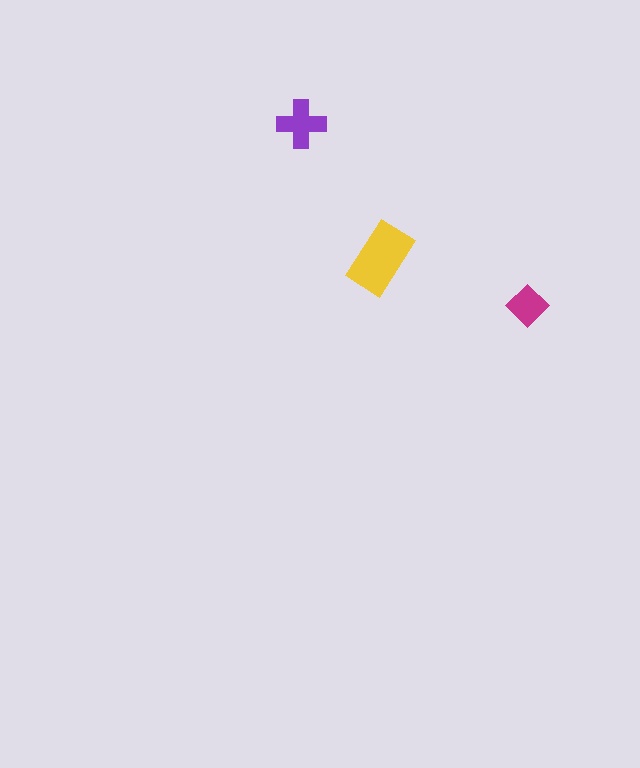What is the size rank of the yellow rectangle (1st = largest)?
1st.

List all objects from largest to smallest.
The yellow rectangle, the purple cross, the magenta diamond.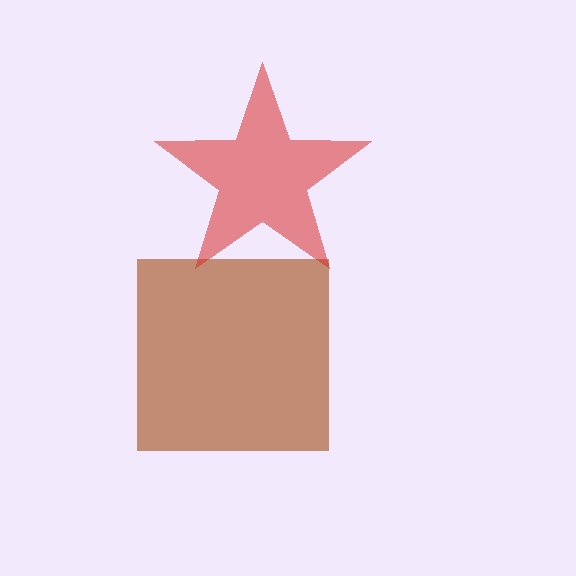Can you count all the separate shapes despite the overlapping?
Yes, there are 2 separate shapes.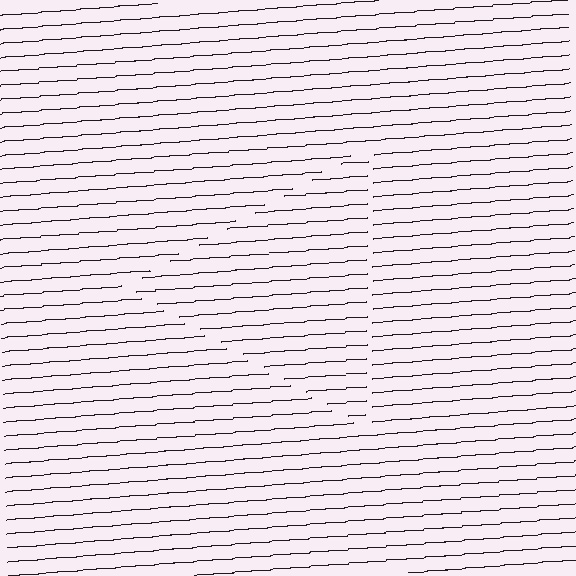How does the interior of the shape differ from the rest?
The interior of the shape contains the same grating, shifted by half a period — the contour is defined by the phase discontinuity where line-ends from the inner and outer gratings abut.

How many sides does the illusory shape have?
3 sides — the line-ends trace a triangle.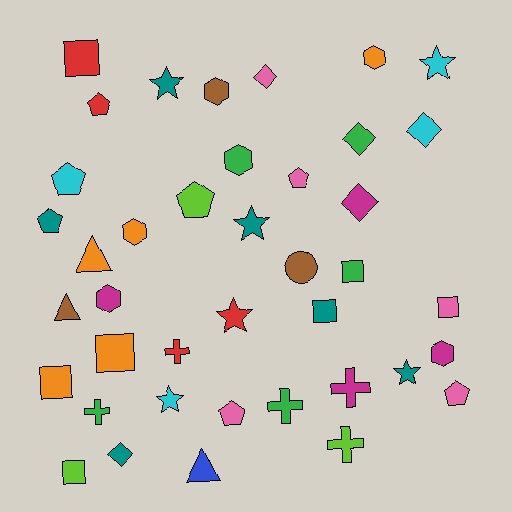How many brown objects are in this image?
There are 3 brown objects.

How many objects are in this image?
There are 40 objects.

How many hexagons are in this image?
There are 6 hexagons.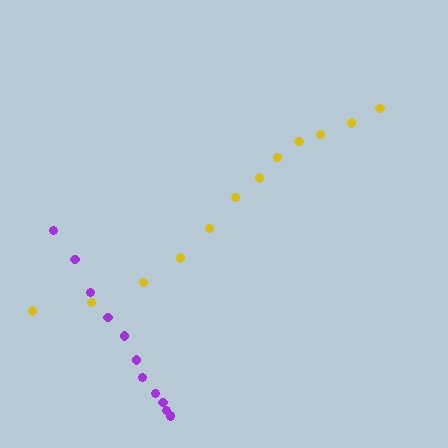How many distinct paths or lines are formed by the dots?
There are 2 distinct paths.